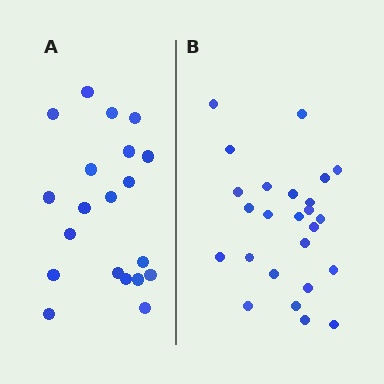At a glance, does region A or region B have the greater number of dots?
Region B (the right region) has more dots.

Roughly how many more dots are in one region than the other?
Region B has about 5 more dots than region A.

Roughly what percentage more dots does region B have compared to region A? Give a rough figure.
About 25% more.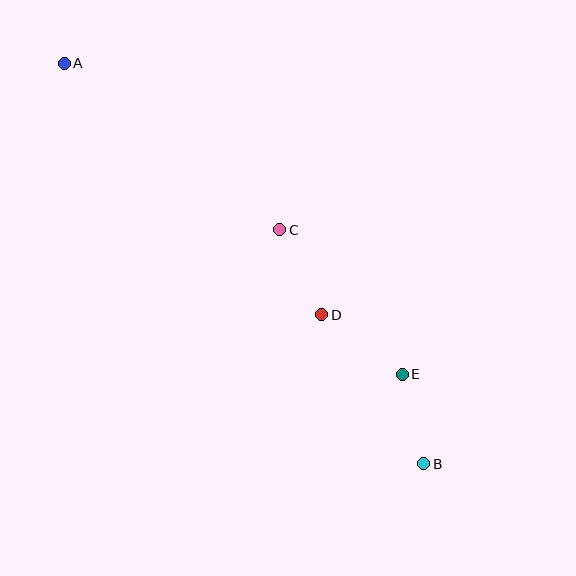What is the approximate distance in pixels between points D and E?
The distance between D and E is approximately 100 pixels.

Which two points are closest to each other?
Points B and E are closest to each other.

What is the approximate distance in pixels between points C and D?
The distance between C and D is approximately 94 pixels.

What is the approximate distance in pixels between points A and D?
The distance between A and D is approximately 360 pixels.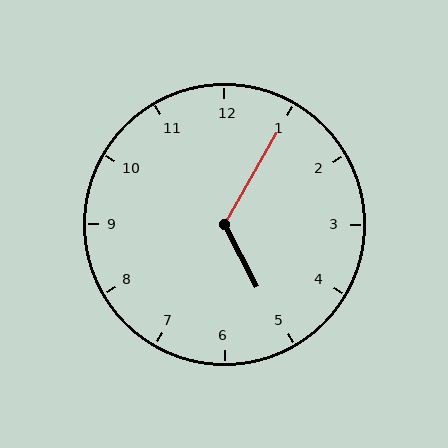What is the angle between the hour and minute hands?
Approximately 122 degrees.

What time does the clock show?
5:05.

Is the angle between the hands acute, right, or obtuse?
It is obtuse.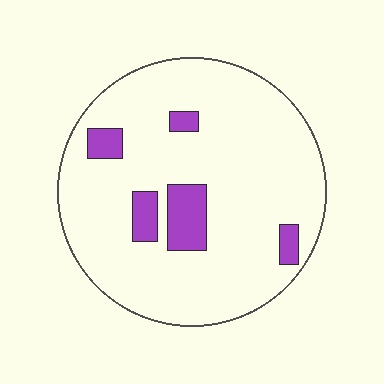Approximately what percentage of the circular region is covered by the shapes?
Approximately 10%.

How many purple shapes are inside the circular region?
5.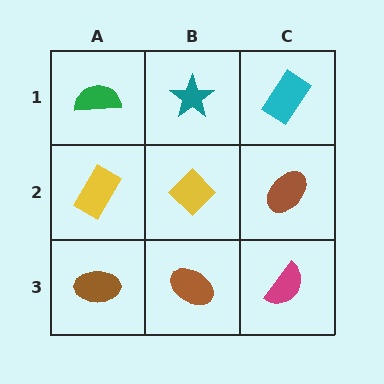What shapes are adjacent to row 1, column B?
A yellow diamond (row 2, column B), a green semicircle (row 1, column A), a cyan rectangle (row 1, column C).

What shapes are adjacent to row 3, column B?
A yellow diamond (row 2, column B), a brown ellipse (row 3, column A), a magenta semicircle (row 3, column C).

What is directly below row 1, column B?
A yellow diamond.